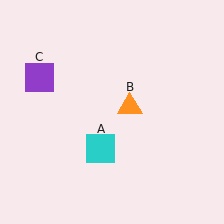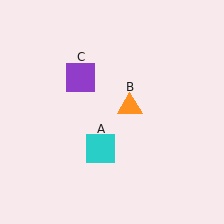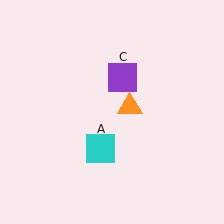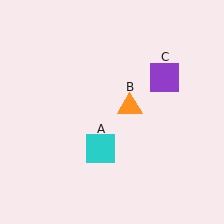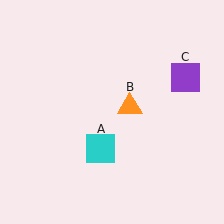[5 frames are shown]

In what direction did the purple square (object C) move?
The purple square (object C) moved right.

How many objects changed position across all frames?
1 object changed position: purple square (object C).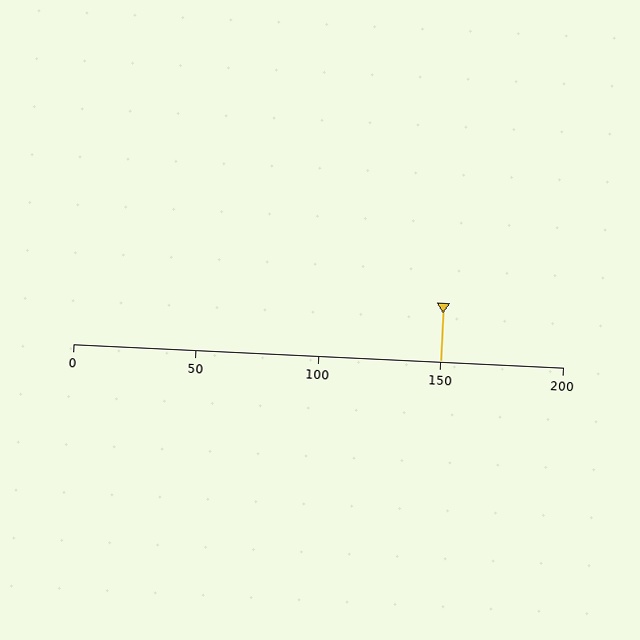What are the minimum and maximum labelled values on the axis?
The axis runs from 0 to 200.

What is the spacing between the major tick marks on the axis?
The major ticks are spaced 50 apart.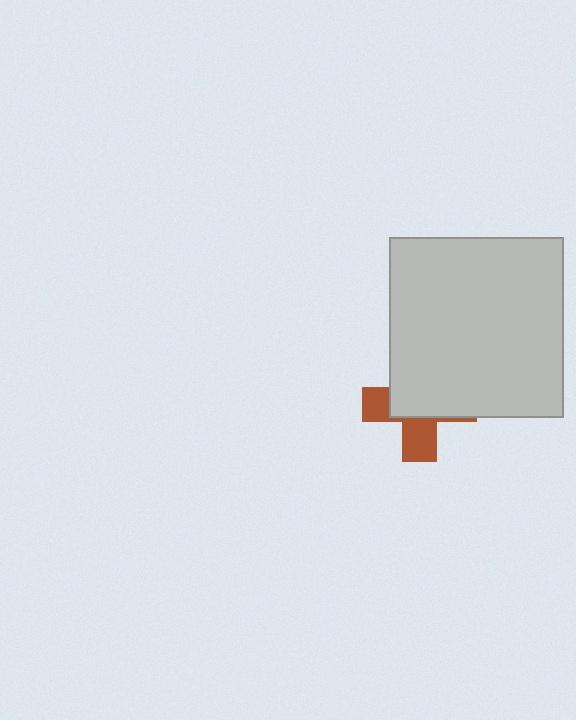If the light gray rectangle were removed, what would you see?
You would see the complete brown cross.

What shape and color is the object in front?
The object in front is a light gray rectangle.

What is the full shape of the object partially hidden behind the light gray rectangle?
The partially hidden object is a brown cross.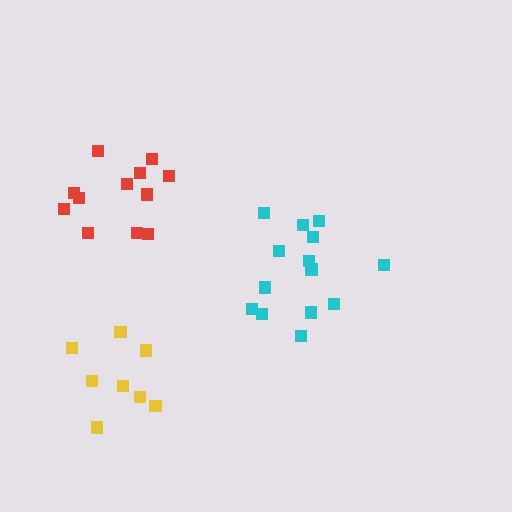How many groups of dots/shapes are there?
There are 3 groups.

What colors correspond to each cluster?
The clusters are colored: red, yellow, cyan.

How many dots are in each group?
Group 1: 12 dots, Group 2: 8 dots, Group 3: 14 dots (34 total).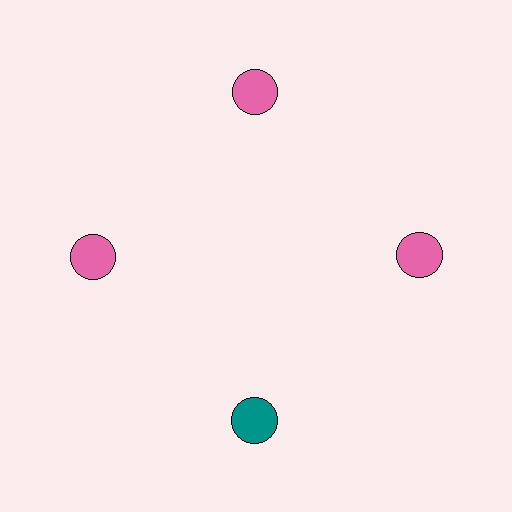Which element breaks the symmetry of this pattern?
The teal circle at roughly the 6 o'clock position breaks the symmetry. All other shapes are pink circles.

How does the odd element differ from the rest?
It has a different color: teal instead of pink.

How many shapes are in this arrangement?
There are 4 shapes arranged in a ring pattern.